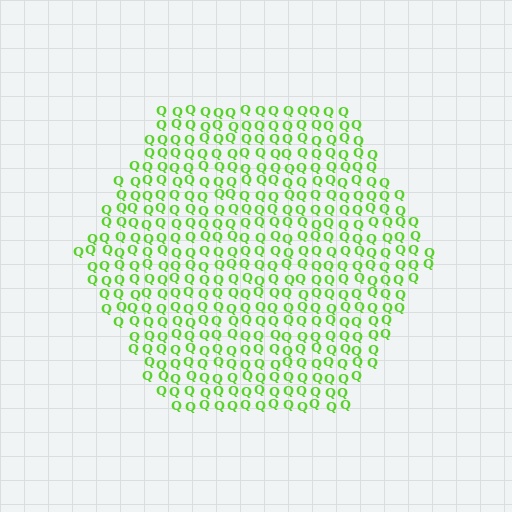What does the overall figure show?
The overall figure shows a hexagon.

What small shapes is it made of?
It is made of small letter Q's.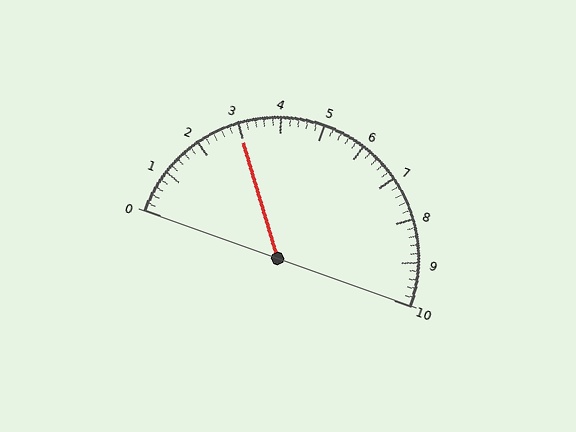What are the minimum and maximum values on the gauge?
The gauge ranges from 0 to 10.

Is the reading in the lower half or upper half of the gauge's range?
The reading is in the lower half of the range (0 to 10).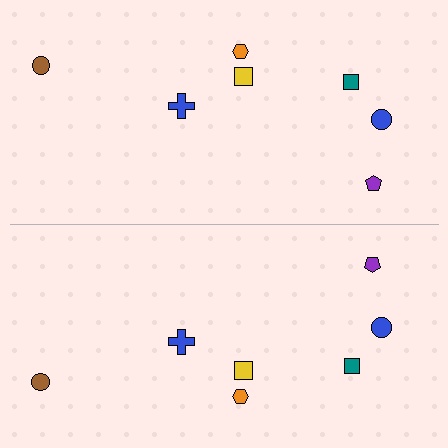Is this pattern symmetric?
Yes, this pattern has bilateral (reflection) symmetry.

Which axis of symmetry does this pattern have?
The pattern has a horizontal axis of symmetry running through the center of the image.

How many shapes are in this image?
There are 14 shapes in this image.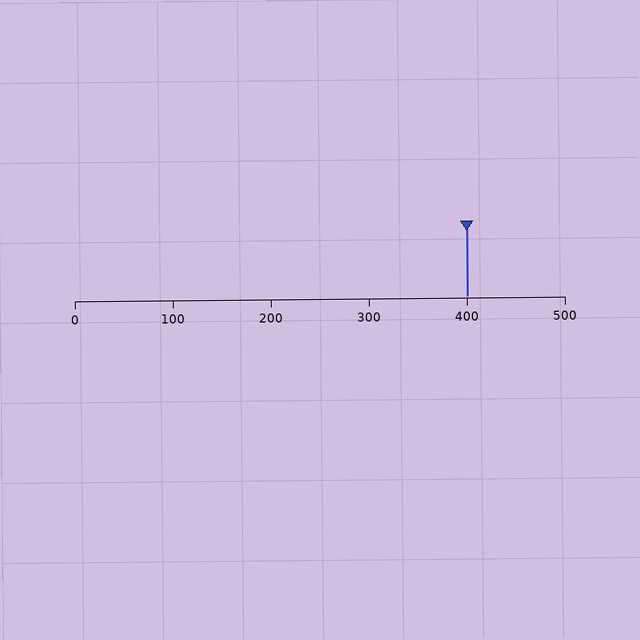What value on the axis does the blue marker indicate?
The marker indicates approximately 400.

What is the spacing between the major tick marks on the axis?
The major ticks are spaced 100 apart.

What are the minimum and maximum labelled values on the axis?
The axis runs from 0 to 500.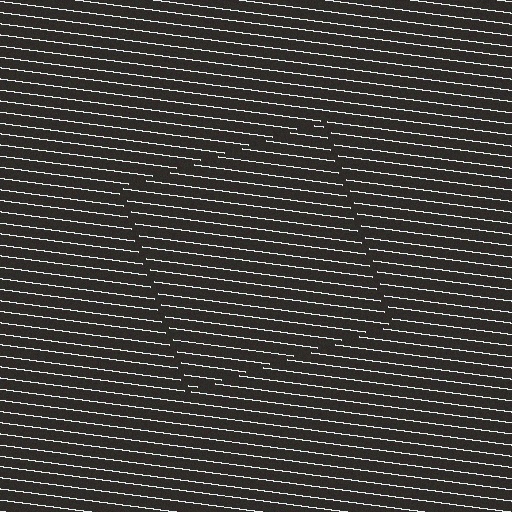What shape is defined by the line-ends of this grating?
An illusory square. The interior of the shape contains the same grating, shifted by half a period — the contour is defined by the phase discontinuity where line-ends from the inner and outer gratings abut.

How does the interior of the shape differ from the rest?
The interior of the shape contains the same grating, shifted by half a period — the contour is defined by the phase discontinuity where line-ends from the inner and outer gratings abut.